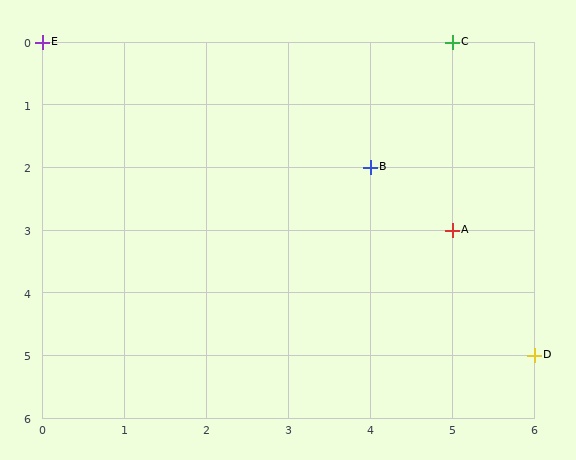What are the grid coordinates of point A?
Point A is at grid coordinates (5, 3).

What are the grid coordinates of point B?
Point B is at grid coordinates (4, 2).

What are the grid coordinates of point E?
Point E is at grid coordinates (0, 0).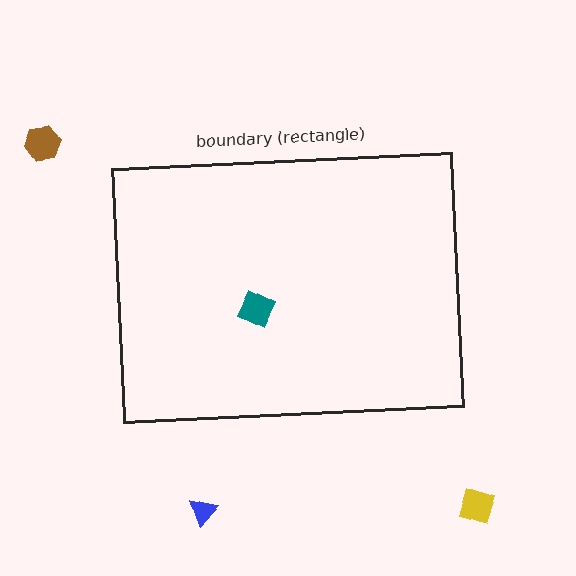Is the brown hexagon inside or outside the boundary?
Outside.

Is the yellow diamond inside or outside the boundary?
Outside.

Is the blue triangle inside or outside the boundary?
Outside.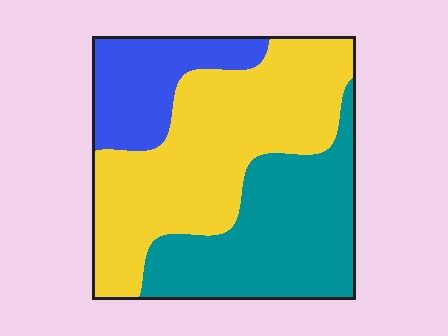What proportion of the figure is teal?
Teal takes up about one third (1/3) of the figure.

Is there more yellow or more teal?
Yellow.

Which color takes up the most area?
Yellow, at roughly 50%.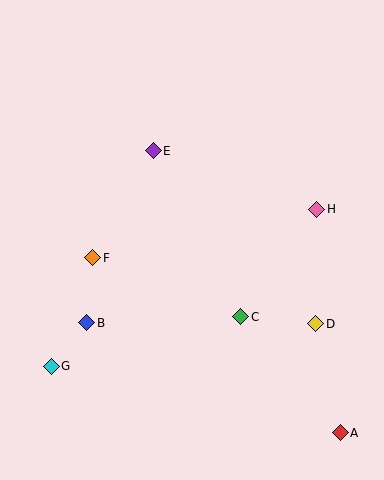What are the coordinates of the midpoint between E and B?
The midpoint between E and B is at (120, 237).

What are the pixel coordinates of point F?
Point F is at (93, 258).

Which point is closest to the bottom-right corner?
Point A is closest to the bottom-right corner.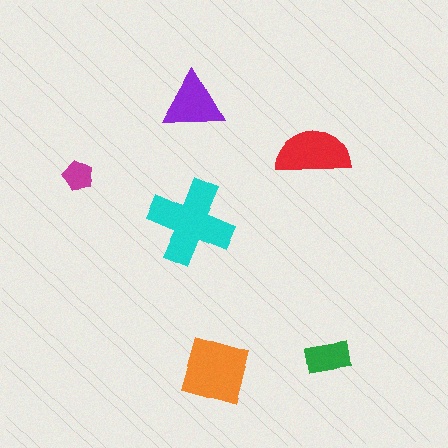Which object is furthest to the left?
The magenta pentagon is leftmost.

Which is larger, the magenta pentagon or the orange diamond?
The orange diamond.